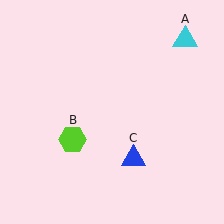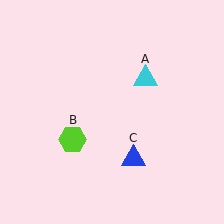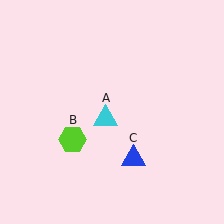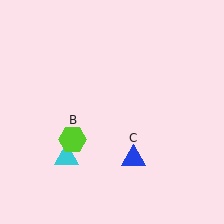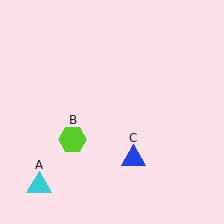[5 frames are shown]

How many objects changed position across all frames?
1 object changed position: cyan triangle (object A).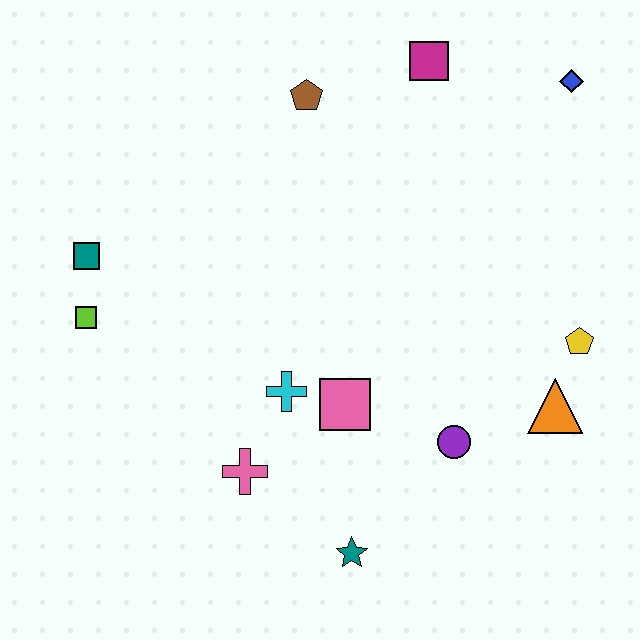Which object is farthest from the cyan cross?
The blue diamond is farthest from the cyan cross.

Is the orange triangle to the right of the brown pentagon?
Yes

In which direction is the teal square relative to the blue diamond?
The teal square is to the left of the blue diamond.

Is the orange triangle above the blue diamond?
No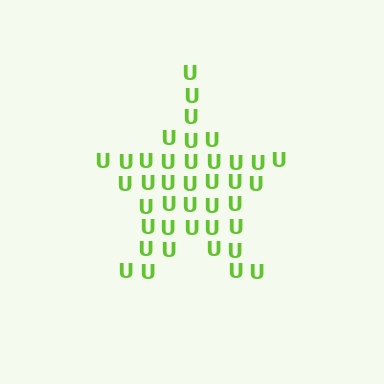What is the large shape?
The large shape is a star.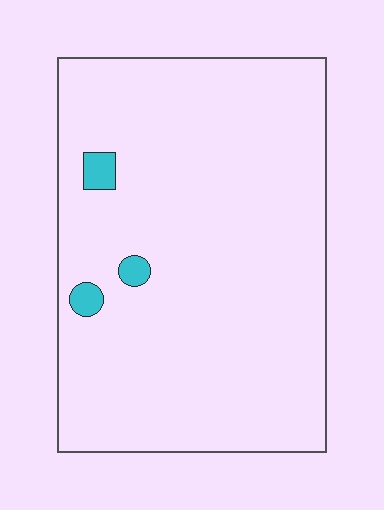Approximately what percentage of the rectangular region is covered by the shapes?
Approximately 5%.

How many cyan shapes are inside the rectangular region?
3.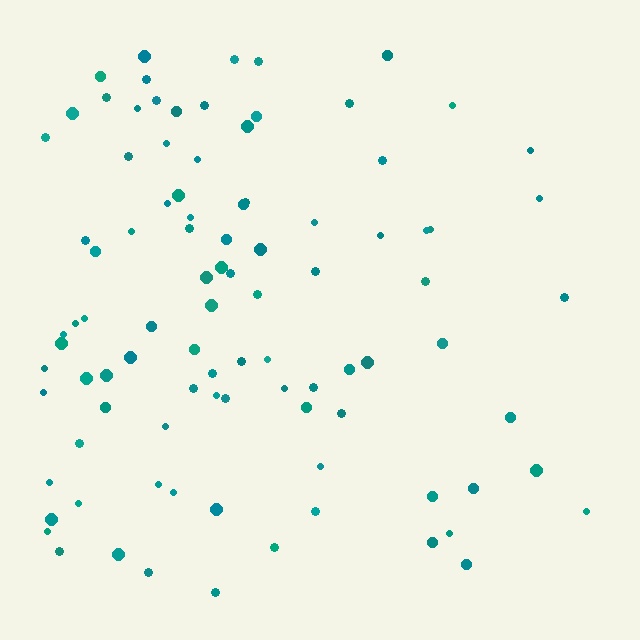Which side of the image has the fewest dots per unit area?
The right.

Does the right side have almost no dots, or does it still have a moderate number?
Still a moderate number, just noticeably fewer than the left.